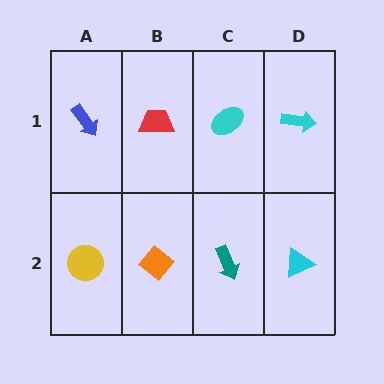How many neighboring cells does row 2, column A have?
2.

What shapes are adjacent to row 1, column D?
A cyan triangle (row 2, column D), a cyan ellipse (row 1, column C).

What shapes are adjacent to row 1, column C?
A teal arrow (row 2, column C), a red trapezoid (row 1, column B), a cyan arrow (row 1, column D).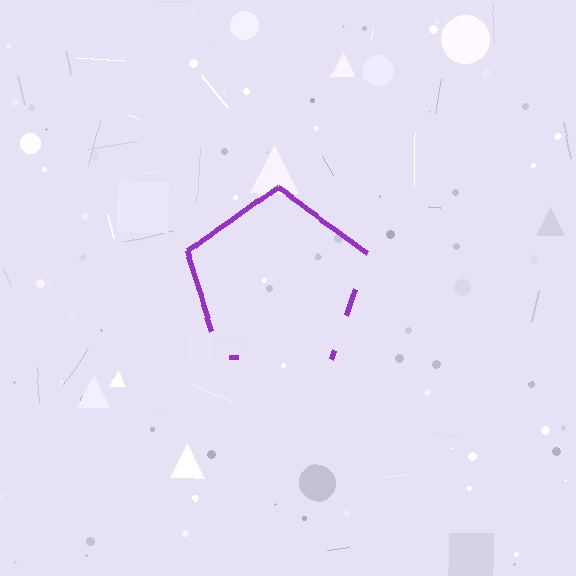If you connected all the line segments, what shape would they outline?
They would outline a pentagon.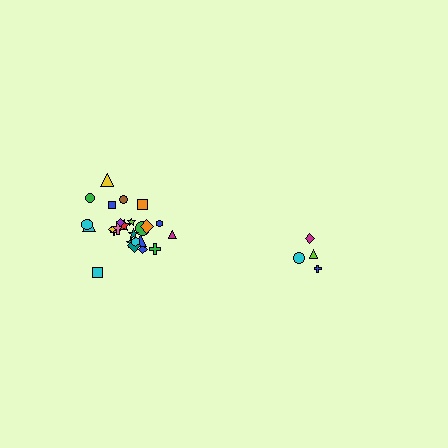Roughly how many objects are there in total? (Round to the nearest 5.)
Roughly 30 objects in total.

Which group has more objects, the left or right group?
The left group.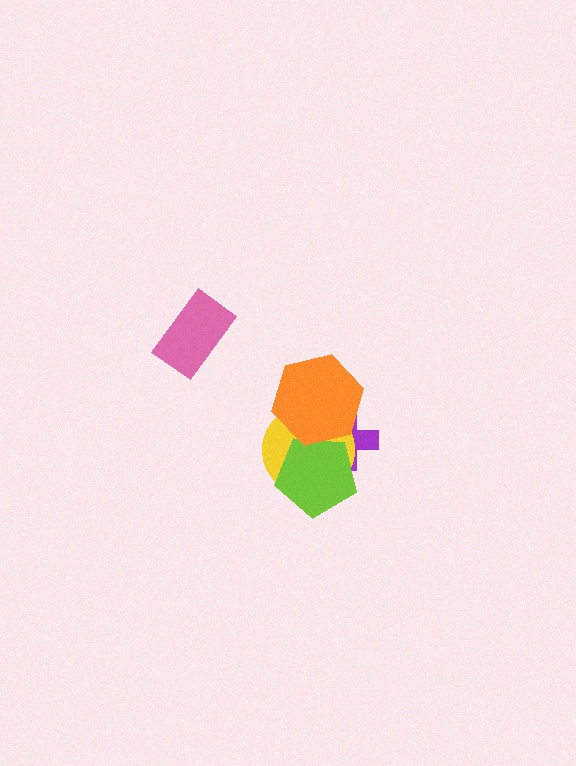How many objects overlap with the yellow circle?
3 objects overlap with the yellow circle.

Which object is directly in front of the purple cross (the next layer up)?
The yellow circle is directly in front of the purple cross.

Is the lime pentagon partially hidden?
Yes, it is partially covered by another shape.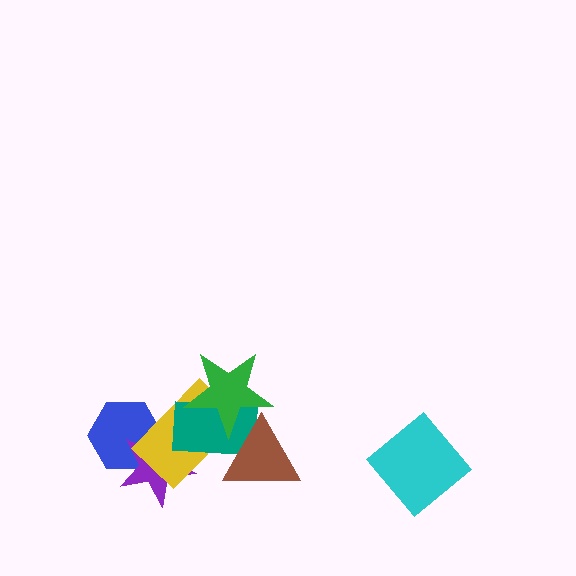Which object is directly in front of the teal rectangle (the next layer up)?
The brown triangle is directly in front of the teal rectangle.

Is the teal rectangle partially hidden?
Yes, it is partially covered by another shape.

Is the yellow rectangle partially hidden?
Yes, it is partially covered by another shape.